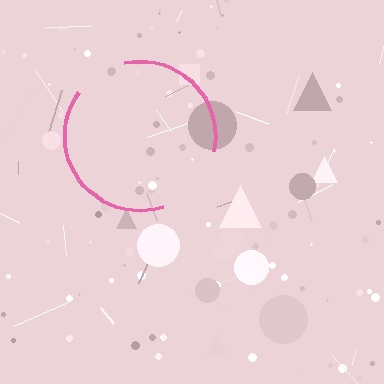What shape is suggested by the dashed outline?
The dashed outline suggests a circle.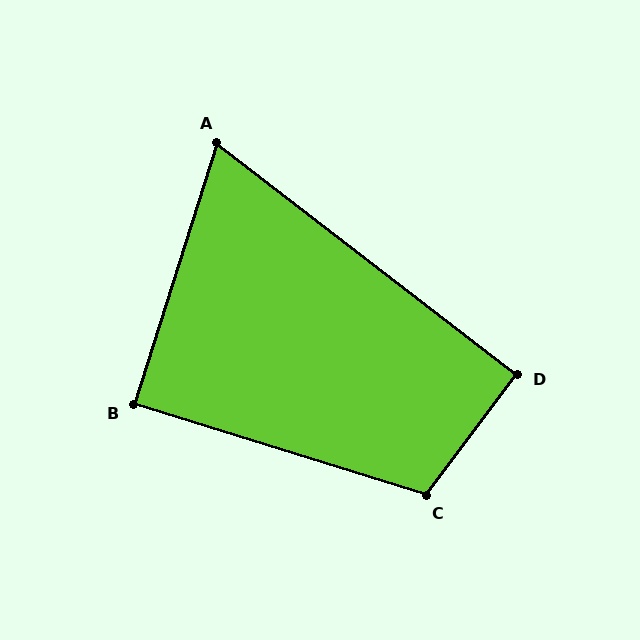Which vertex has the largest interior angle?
C, at approximately 110 degrees.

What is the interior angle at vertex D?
Approximately 90 degrees (approximately right).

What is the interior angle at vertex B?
Approximately 90 degrees (approximately right).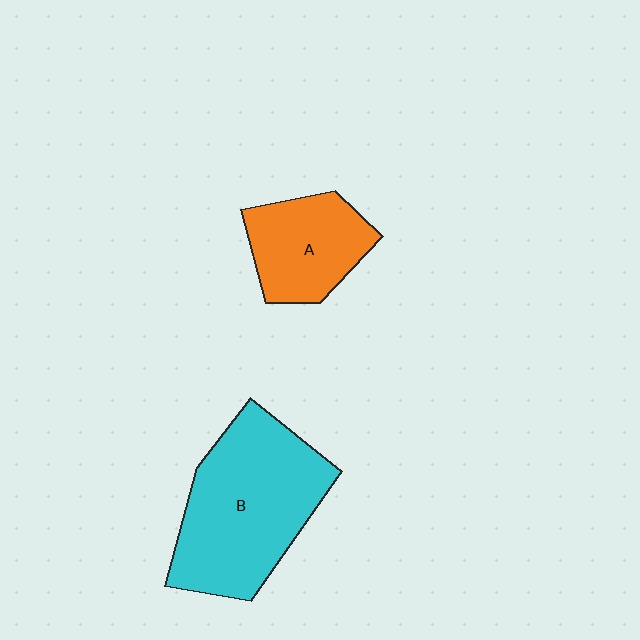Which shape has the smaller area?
Shape A (orange).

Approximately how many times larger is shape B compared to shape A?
Approximately 1.9 times.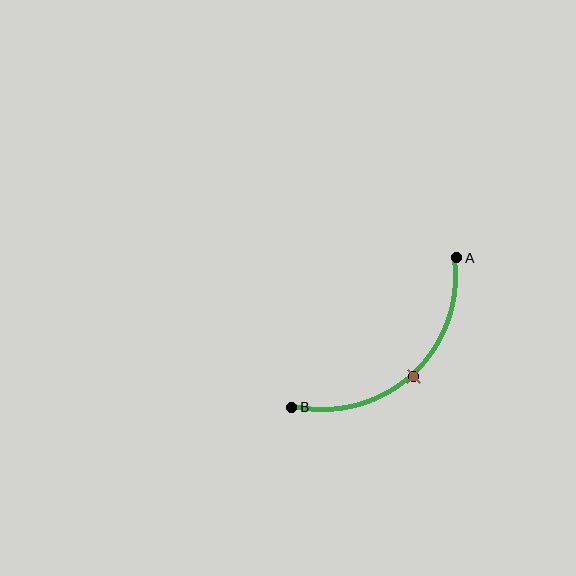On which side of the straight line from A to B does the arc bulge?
The arc bulges below and to the right of the straight line connecting A and B.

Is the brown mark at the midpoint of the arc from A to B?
Yes. The brown mark lies on the arc at equal arc-length from both A and B — it is the arc midpoint.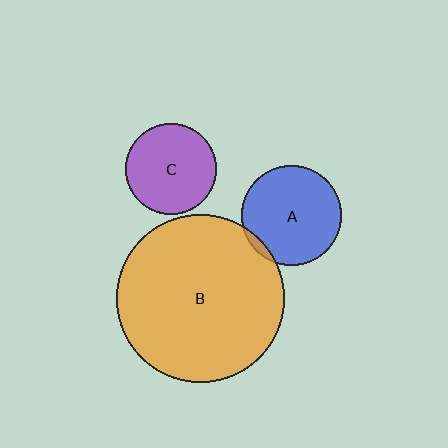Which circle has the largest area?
Circle B (orange).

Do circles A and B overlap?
Yes.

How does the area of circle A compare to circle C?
Approximately 1.2 times.